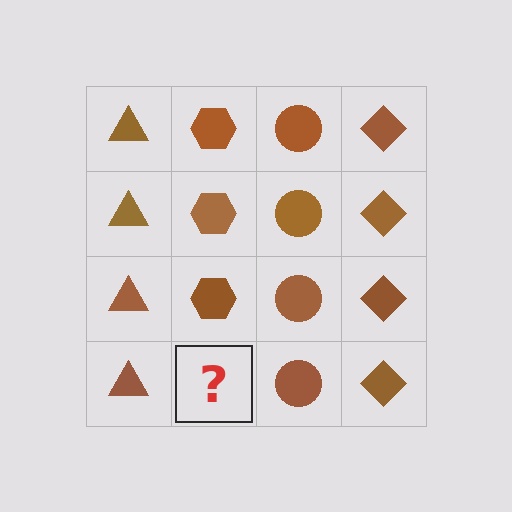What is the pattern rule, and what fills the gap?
The rule is that each column has a consistent shape. The gap should be filled with a brown hexagon.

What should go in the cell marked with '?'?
The missing cell should contain a brown hexagon.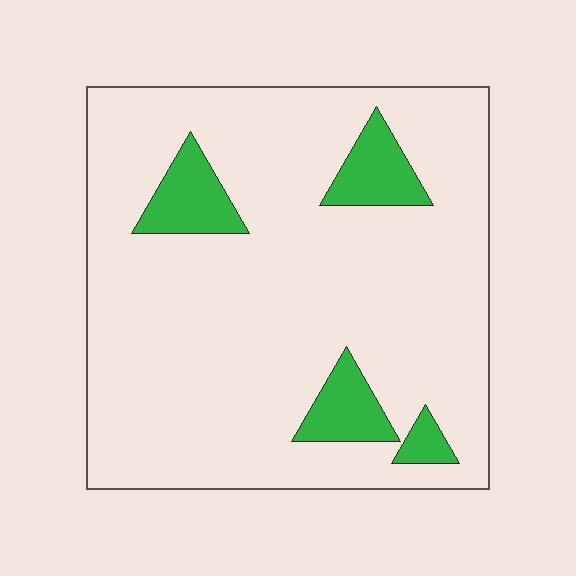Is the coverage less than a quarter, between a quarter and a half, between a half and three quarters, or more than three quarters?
Less than a quarter.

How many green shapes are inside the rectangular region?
4.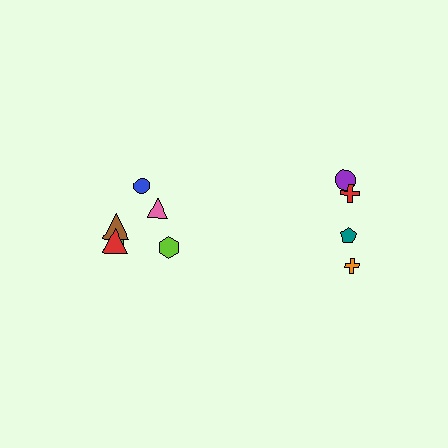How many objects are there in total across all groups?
There are 10 objects.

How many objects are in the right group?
There are 4 objects.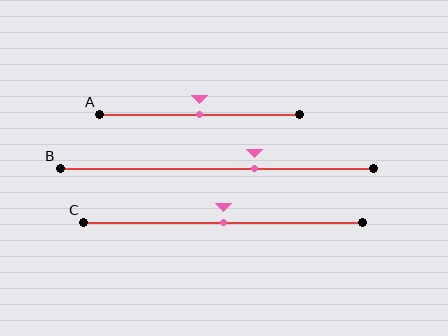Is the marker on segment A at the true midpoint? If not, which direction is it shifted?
Yes, the marker on segment A is at the true midpoint.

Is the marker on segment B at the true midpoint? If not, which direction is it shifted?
No, the marker on segment B is shifted to the right by about 12% of the segment length.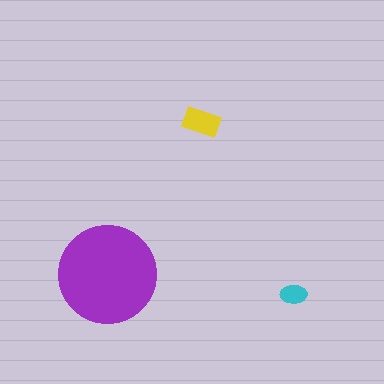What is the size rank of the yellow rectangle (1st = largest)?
2nd.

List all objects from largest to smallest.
The purple circle, the yellow rectangle, the cyan ellipse.